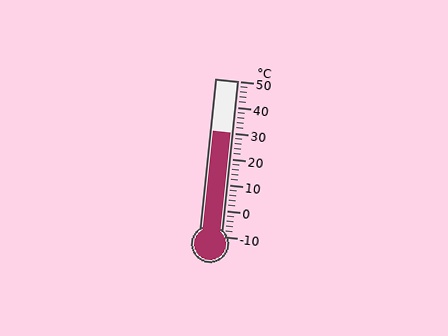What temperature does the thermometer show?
The thermometer shows approximately 30°C.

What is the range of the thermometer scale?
The thermometer scale ranges from -10°C to 50°C.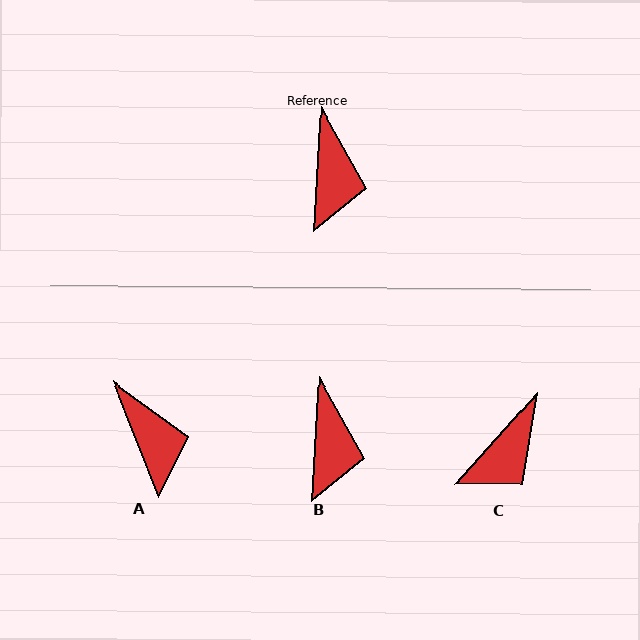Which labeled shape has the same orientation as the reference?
B.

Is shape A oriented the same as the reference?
No, it is off by about 25 degrees.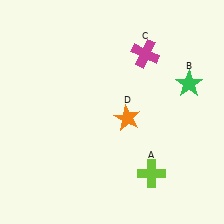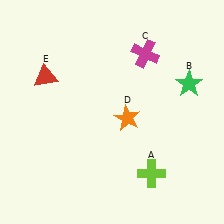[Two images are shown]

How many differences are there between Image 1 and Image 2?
There is 1 difference between the two images.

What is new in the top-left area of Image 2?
A red triangle (E) was added in the top-left area of Image 2.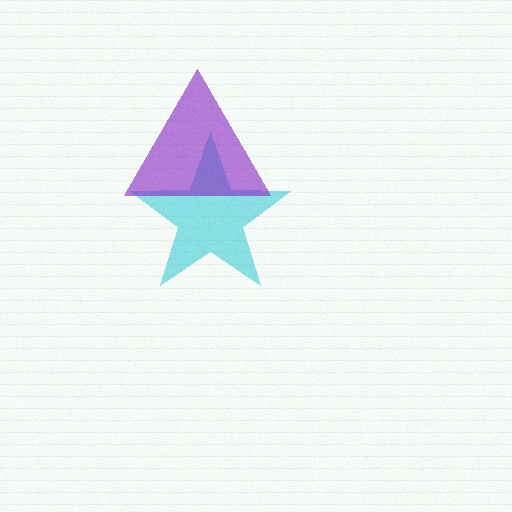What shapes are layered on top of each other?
The layered shapes are: a cyan star, a purple triangle.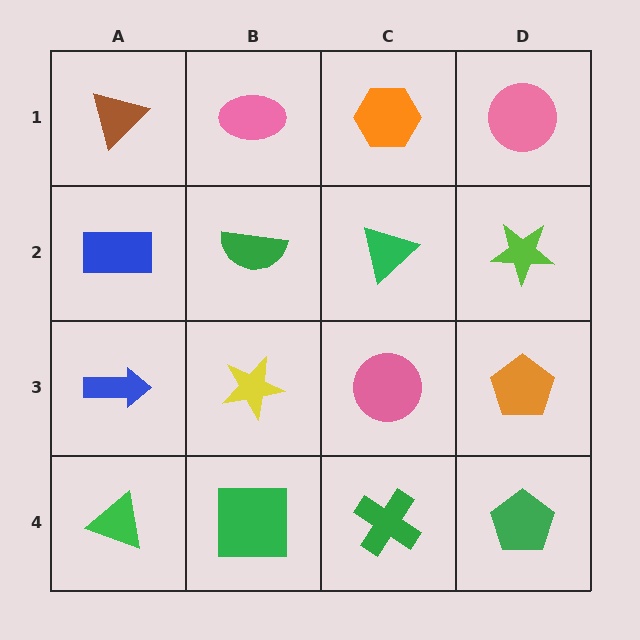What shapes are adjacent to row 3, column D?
A lime star (row 2, column D), a green pentagon (row 4, column D), a pink circle (row 3, column C).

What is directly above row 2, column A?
A brown triangle.